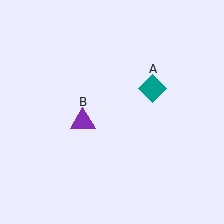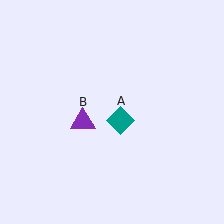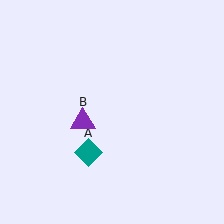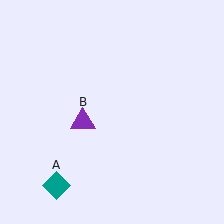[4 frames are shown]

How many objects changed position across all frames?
1 object changed position: teal diamond (object A).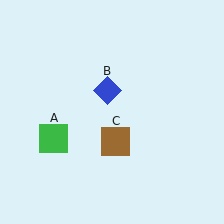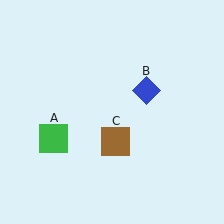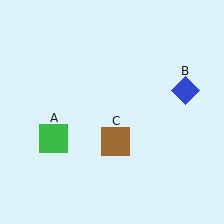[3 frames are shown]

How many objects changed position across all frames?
1 object changed position: blue diamond (object B).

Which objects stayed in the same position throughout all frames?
Green square (object A) and brown square (object C) remained stationary.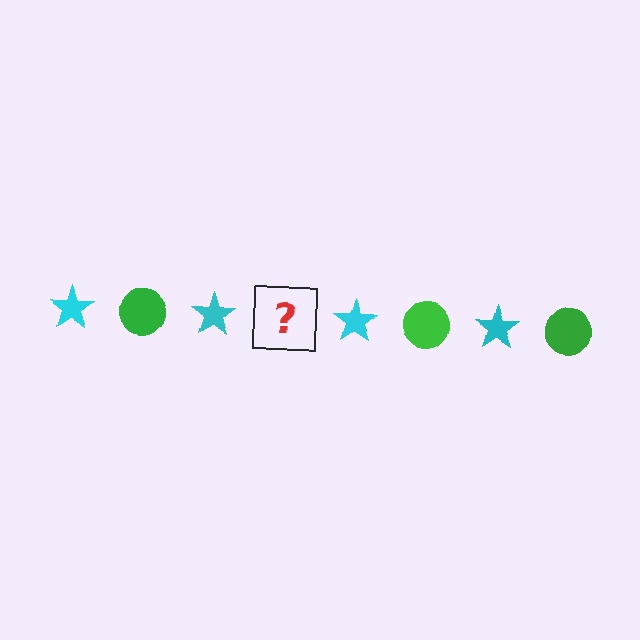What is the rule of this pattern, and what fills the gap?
The rule is that the pattern alternates between cyan star and green circle. The gap should be filled with a green circle.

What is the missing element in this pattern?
The missing element is a green circle.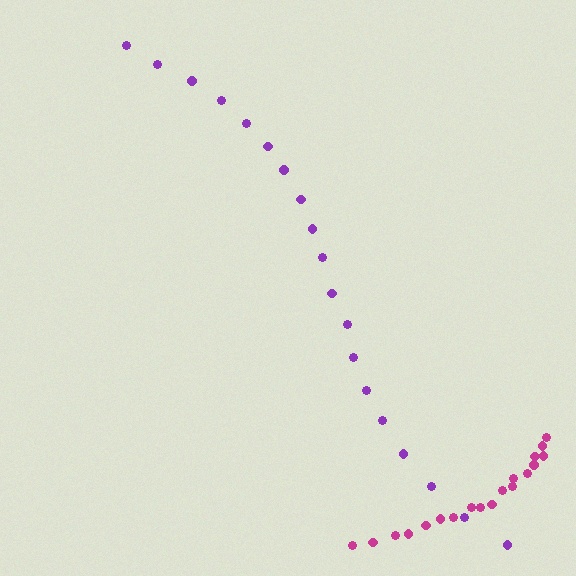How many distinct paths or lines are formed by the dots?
There are 2 distinct paths.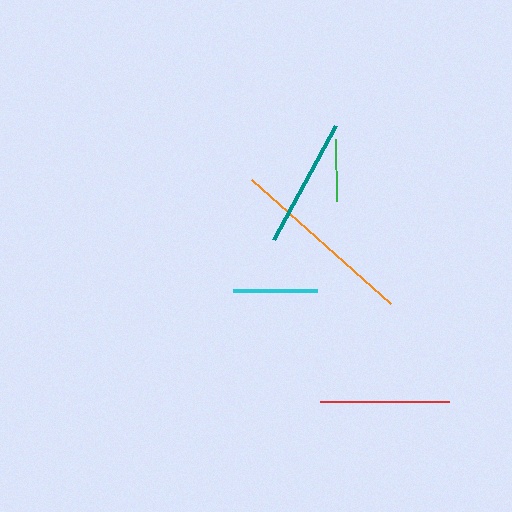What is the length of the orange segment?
The orange segment is approximately 187 pixels long.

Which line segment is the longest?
The orange line is the longest at approximately 187 pixels.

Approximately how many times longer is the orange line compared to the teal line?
The orange line is approximately 1.4 times the length of the teal line.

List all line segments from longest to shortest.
From longest to shortest: orange, teal, red, cyan, green.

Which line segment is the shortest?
The green line is the shortest at approximately 62 pixels.